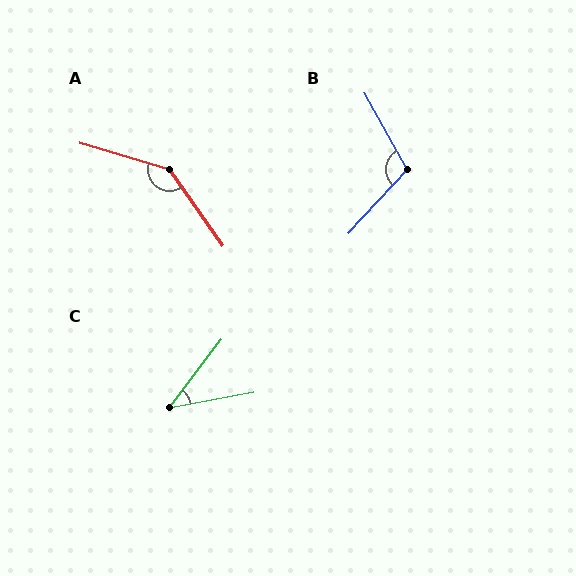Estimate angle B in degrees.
Approximately 109 degrees.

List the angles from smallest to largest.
C (42°), B (109°), A (141°).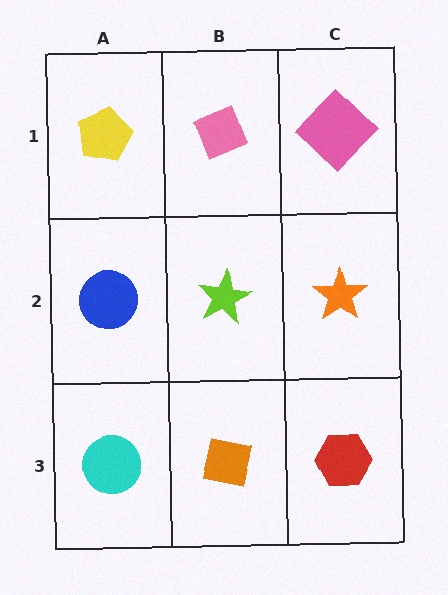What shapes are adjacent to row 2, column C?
A pink diamond (row 1, column C), a red hexagon (row 3, column C), a lime star (row 2, column B).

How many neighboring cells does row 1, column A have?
2.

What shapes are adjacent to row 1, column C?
An orange star (row 2, column C), a pink diamond (row 1, column B).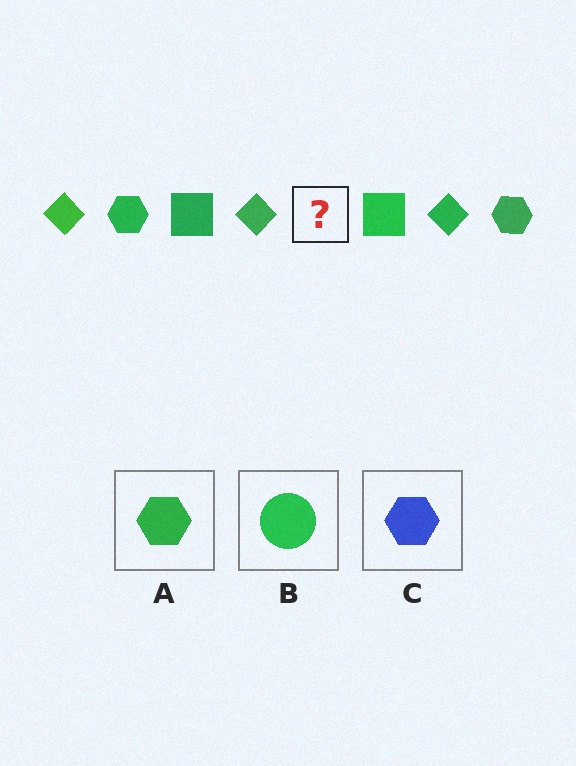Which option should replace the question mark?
Option A.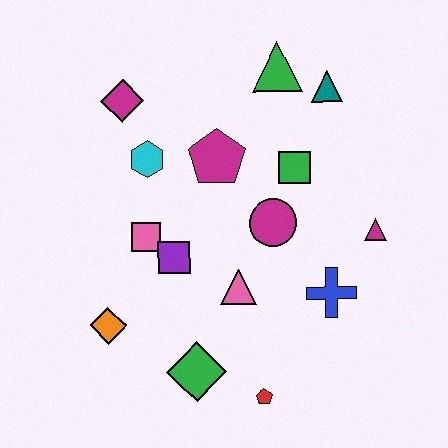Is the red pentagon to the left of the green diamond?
No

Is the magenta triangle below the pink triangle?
No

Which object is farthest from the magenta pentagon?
The red pentagon is farthest from the magenta pentagon.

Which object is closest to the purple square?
The pink square is closest to the purple square.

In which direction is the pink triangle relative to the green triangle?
The pink triangle is below the green triangle.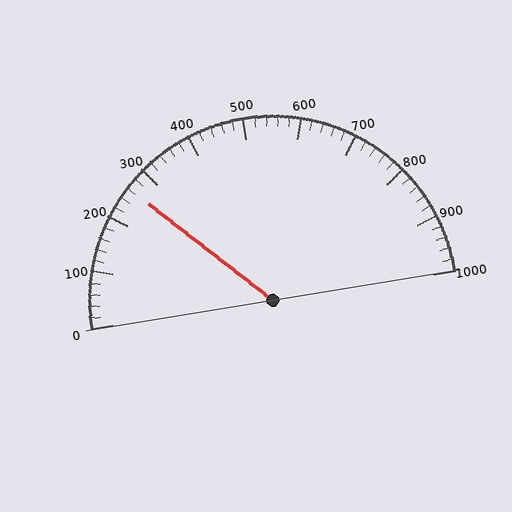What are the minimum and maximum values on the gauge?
The gauge ranges from 0 to 1000.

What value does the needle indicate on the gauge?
The needle indicates approximately 260.